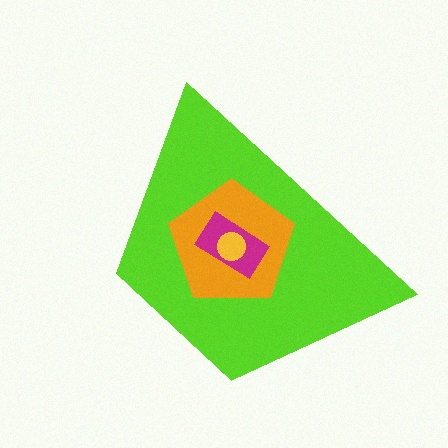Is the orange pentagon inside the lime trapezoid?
Yes.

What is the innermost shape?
The yellow circle.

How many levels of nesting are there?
4.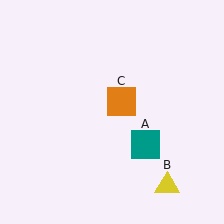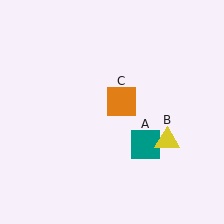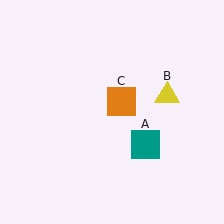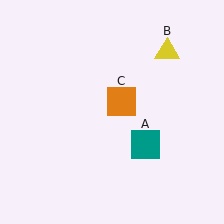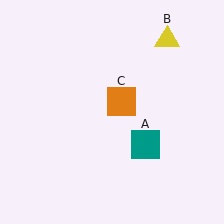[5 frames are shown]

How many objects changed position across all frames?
1 object changed position: yellow triangle (object B).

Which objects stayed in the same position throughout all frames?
Teal square (object A) and orange square (object C) remained stationary.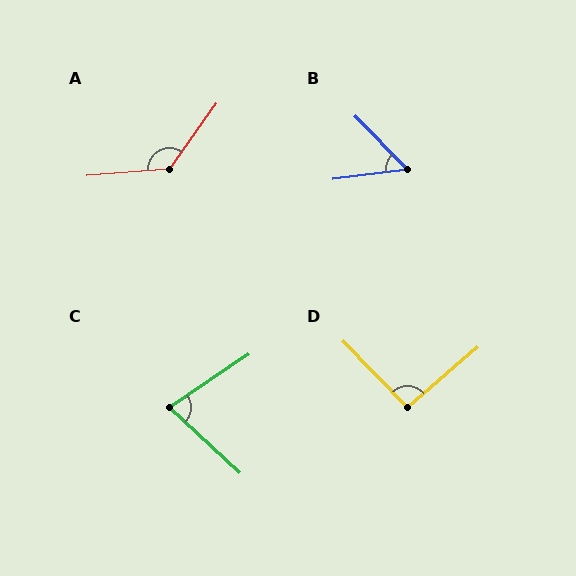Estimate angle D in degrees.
Approximately 93 degrees.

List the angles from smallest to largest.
B (53°), C (77°), D (93°), A (130°).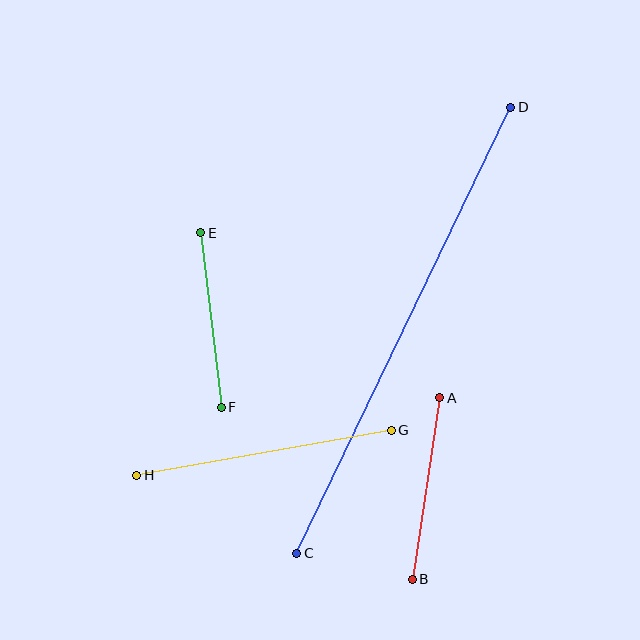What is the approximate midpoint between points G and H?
The midpoint is at approximately (264, 453) pixels.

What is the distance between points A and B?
The distance is approximately 184 pixels.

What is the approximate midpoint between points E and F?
The midpoint is at approximately (211, 320) pixels.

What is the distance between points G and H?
The distance is approximately 258 pixels.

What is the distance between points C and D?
The distance is approximately 495 pixels.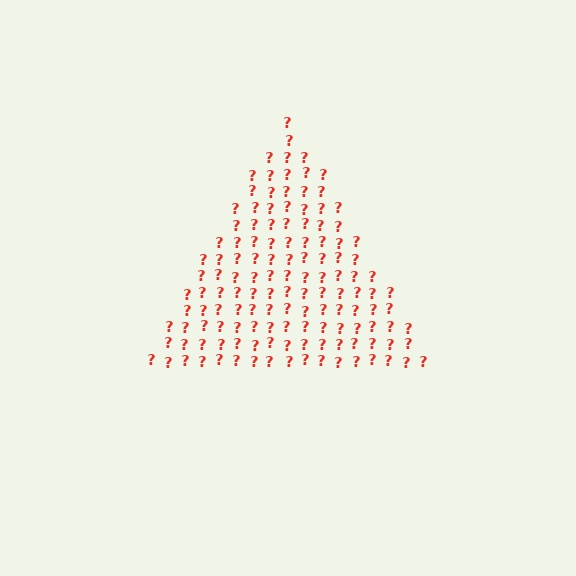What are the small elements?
The small elements are question marks.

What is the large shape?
The large shape is a triangle.